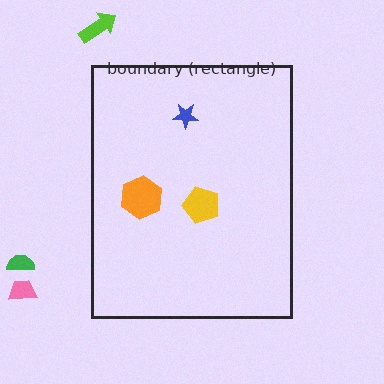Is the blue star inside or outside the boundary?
Inside.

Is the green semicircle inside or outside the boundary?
Outside.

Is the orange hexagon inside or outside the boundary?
Inside.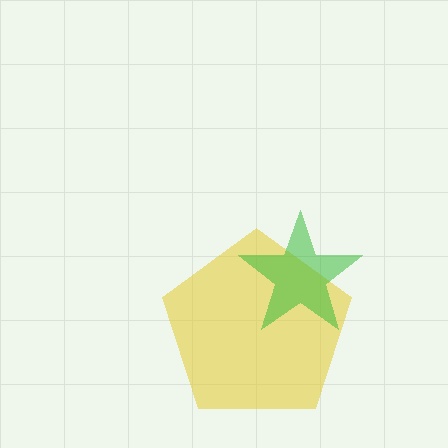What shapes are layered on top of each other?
The layered shapes are: a yellow pentagon, a green star.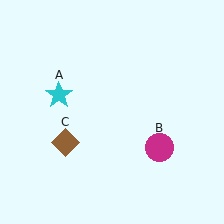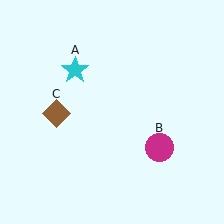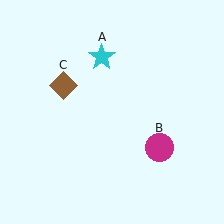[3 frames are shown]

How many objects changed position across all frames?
2 objects changed position: cyan star (object A), brown diamond (object C).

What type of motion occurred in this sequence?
The cyan star (object A), brown diamond (object C) rotated clockwise around the center of the scene.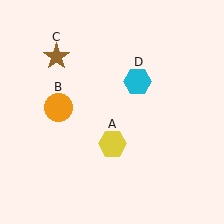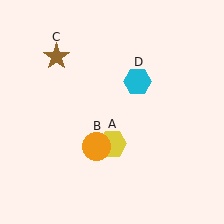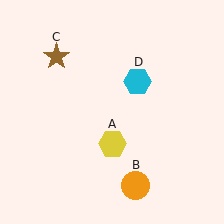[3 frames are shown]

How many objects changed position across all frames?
1 object changed position: orange circle (object B).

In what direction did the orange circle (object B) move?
The orange circle (object B) moved down and to the right.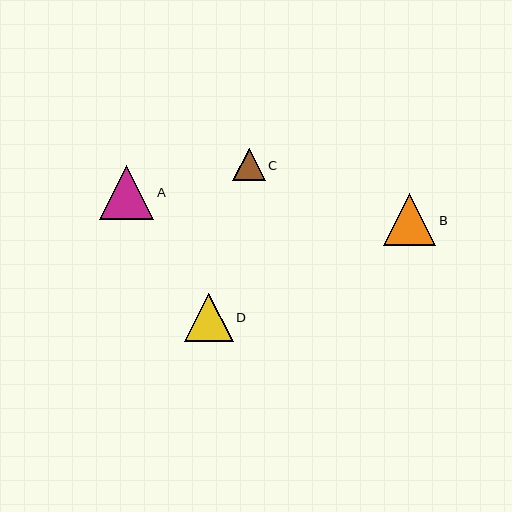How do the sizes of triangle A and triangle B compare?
Triangle A and triangle B are approximately the same size.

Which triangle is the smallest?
Triangle C is the smallest with a size of approximately 32 pixels.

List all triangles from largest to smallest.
From largest to smallest: A, B, D, C.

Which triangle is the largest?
Triangle A is the largest with a size of approximately 54 pixels.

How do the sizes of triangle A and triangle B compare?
Triangle A and triangle B are approximately the same size.